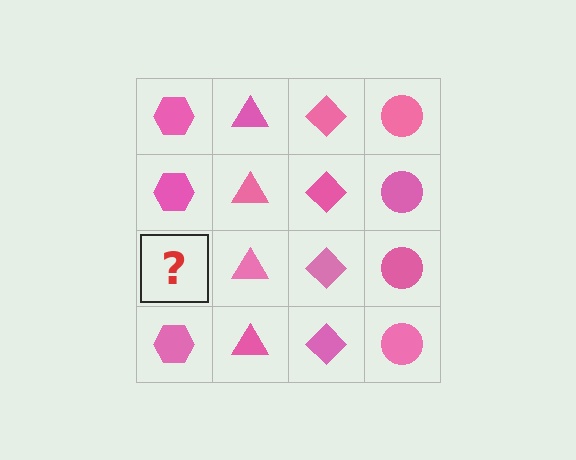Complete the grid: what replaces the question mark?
The question mark should be replaced with a pink hexagon.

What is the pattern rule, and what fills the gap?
The rule is that each column has a consistent shape. The gap should be filled with a pink hexagon.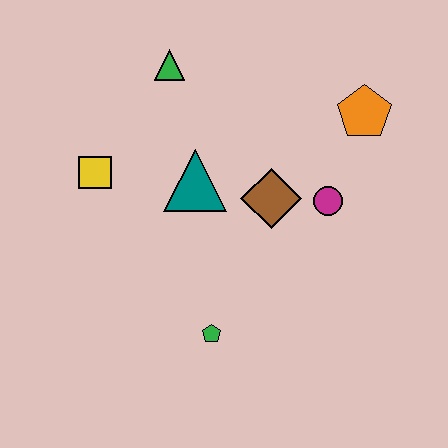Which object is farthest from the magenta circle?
The yellow square is farthest from the magenta circle.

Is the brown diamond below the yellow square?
Yes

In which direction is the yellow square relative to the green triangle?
The yellow square is below the green triangle.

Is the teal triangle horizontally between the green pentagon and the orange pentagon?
No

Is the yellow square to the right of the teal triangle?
No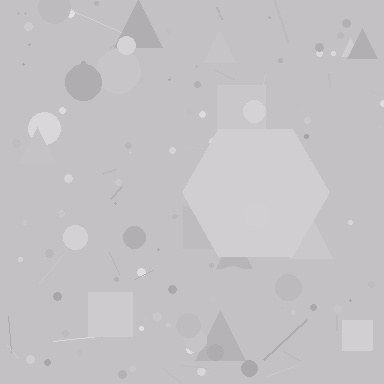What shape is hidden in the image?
A hexagon is hidden in the image.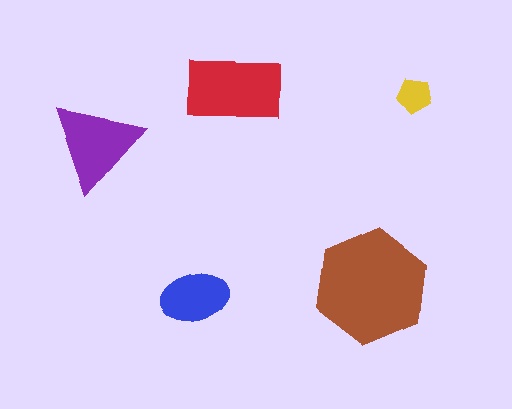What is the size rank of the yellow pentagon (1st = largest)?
5th.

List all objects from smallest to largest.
The yellow pentagon, the blue ellipse, the purple triangle, the red rectangle, the brown hexagon.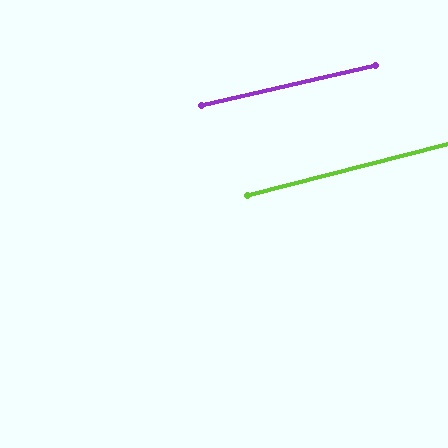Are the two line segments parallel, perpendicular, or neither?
Parallel — their directions differ by only 1.6°.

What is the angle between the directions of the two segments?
Approximately 2 degrees.